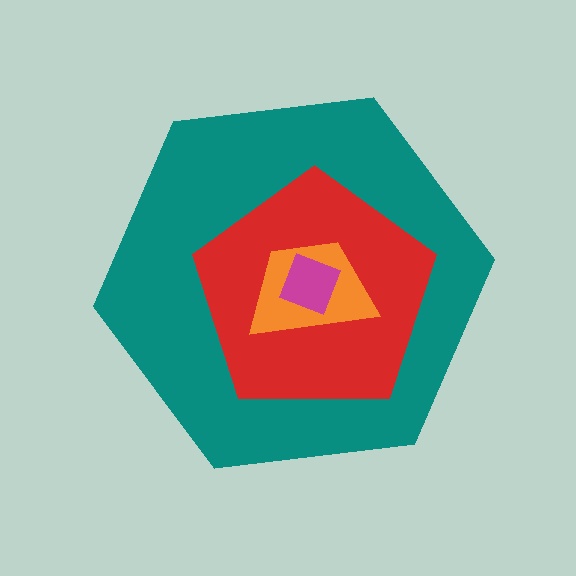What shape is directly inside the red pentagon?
The orange trapezoid.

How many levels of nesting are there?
4.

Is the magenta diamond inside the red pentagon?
Yes.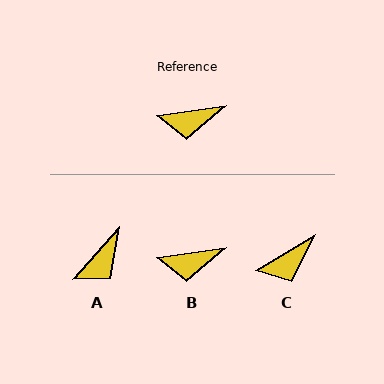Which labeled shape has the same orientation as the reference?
B.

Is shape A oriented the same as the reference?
No, it is off by about 40 degrees.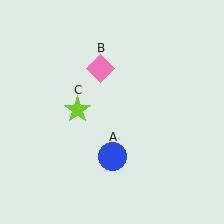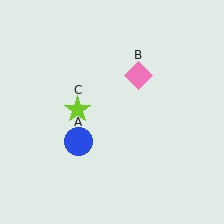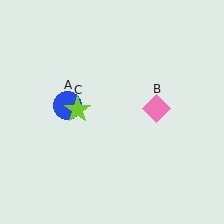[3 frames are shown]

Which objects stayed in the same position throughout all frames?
Lime star (object C) remained stationary.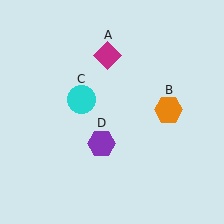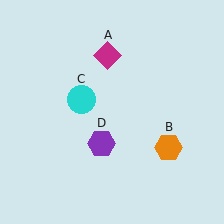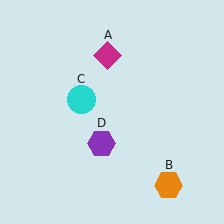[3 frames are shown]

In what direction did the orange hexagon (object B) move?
The orange hexagon (object B) moved down.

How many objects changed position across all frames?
1 object changed position: orange hexagon (object B).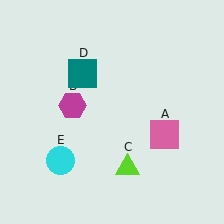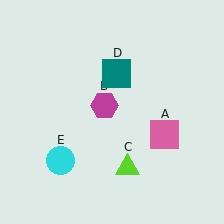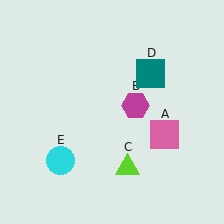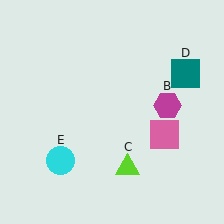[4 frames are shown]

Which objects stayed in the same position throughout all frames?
Pink square (object A) and lime triangle (object C) and cyan circle (object E) remained stationary.